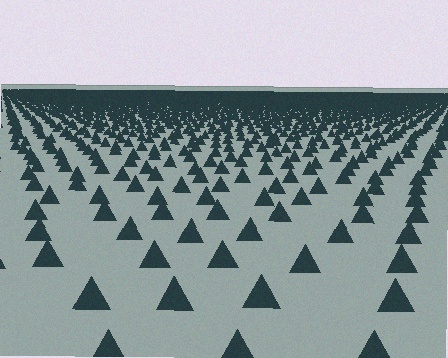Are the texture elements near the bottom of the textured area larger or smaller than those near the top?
Larger. Near the bottom, elements are closer to the viewer and appear at a bigger on-screen size.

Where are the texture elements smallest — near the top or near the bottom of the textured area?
Near the top.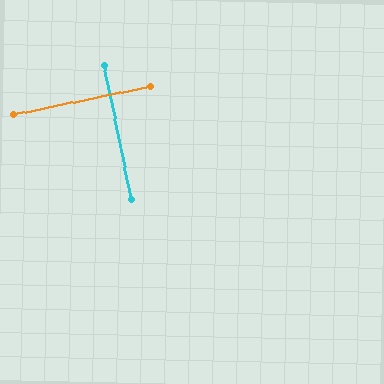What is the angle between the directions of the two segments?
Approximately 90 degrees.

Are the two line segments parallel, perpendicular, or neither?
Perpendicular — they meet at approximately 90°.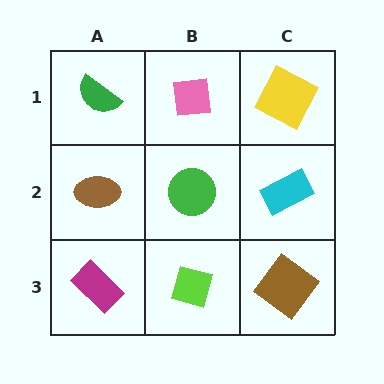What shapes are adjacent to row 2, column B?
A pink square (row 1, column B), a lime square (row 3, column B), a brown ellipse (row 2, column A), a cyan rectangle (row 2, column C).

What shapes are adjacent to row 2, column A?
A green semicircle (row 1, column A), a magenta rectangle (row 3, column A), a green circle (row 2, column B).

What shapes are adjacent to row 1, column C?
A cyan rectangle (row 2, column C), a pink square (row 1, column B).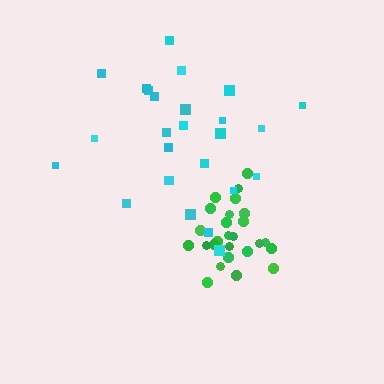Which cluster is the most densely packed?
Green.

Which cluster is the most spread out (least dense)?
Cyan.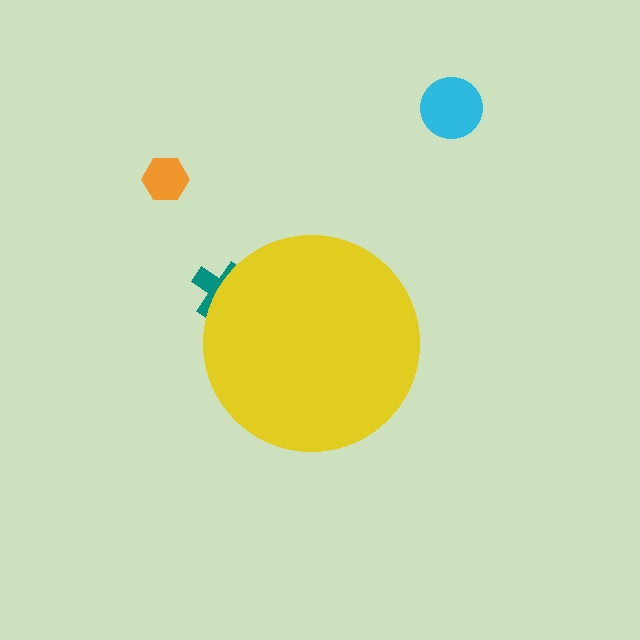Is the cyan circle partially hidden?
No, the cyan circle is fully visible.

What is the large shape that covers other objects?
A yellow circle.